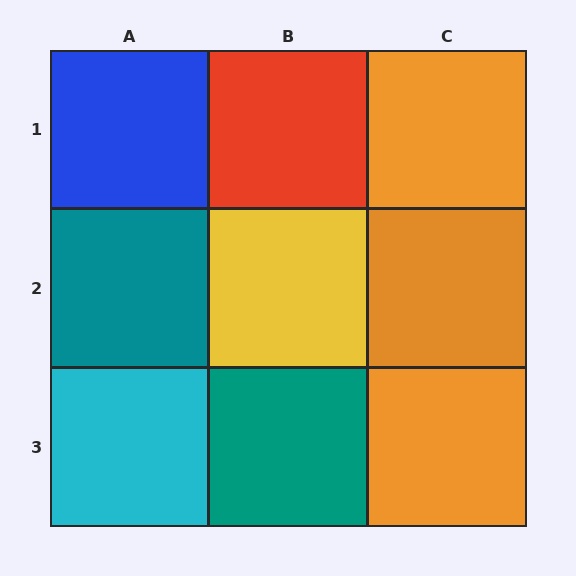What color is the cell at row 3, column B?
Teal.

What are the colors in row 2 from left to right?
Teal, yellow, orange.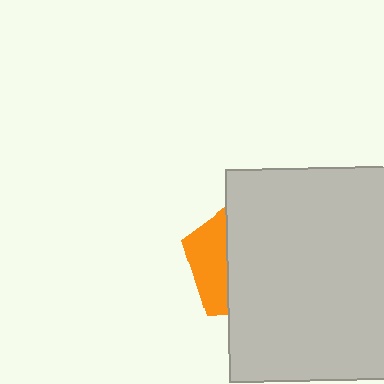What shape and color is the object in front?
The object in front is a light gray square.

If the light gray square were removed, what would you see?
You would see the complete orange pentagon.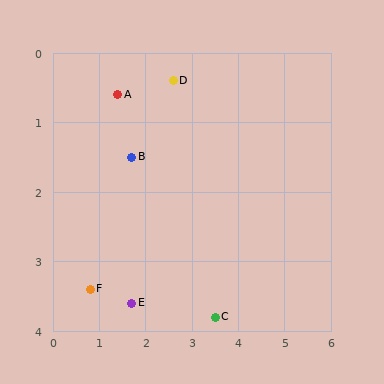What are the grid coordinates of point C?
Point C is at approximately (3.5, 3.8).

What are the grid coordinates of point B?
Point B is at approximately (1.7, 1.5).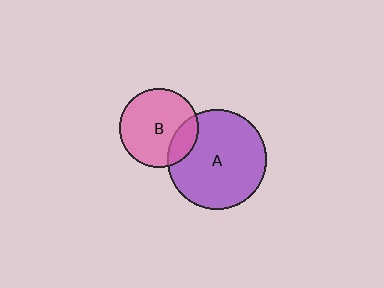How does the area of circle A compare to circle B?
Approximately 1.6 times.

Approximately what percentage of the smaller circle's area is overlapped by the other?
Approximately 20%.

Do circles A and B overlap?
Yes.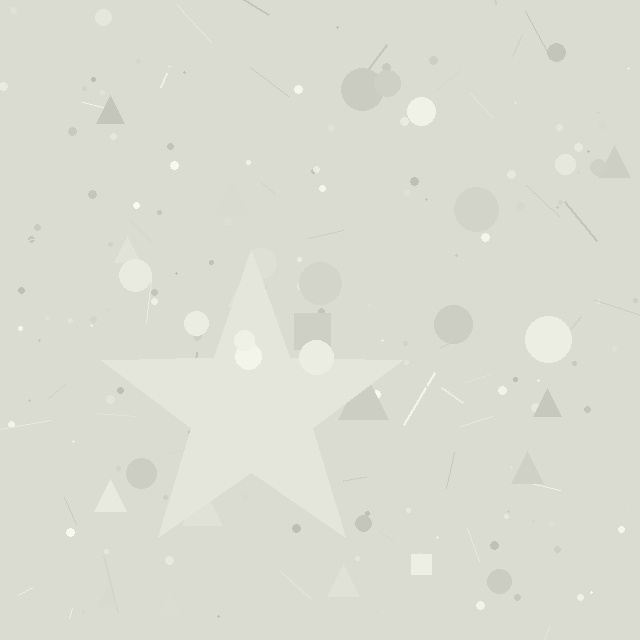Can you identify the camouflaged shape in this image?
The camouflaged shape is a star.